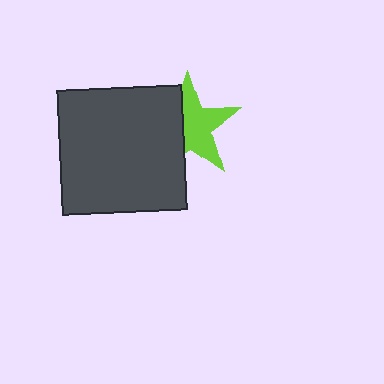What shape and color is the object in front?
The object in front is a dark gray square.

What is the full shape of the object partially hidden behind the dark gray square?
The partially hidden object is a lime star.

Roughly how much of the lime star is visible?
About half of it is visible (roughly 59%).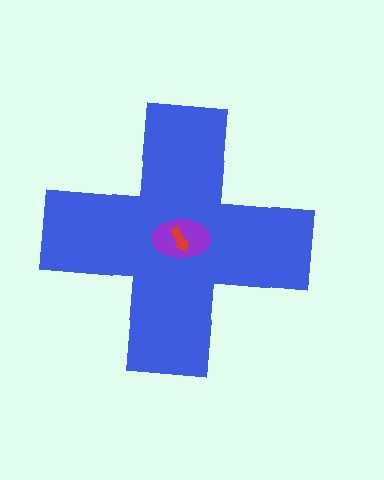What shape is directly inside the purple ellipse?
The red arrow.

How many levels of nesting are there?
3.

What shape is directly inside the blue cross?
The purple ellipse.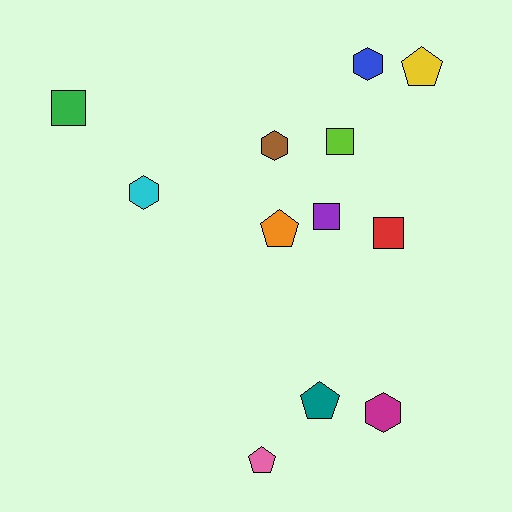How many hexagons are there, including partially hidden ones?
There are 4 hexagons.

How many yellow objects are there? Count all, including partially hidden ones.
There is 1 yellow object.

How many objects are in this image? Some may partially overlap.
There are 12 objects.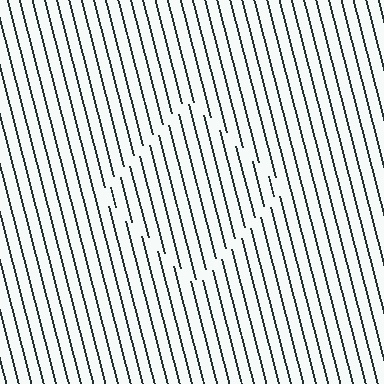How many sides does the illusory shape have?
4 sides — the line-ends trace a square.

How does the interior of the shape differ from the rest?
The interior of the shape contains the same grating, shifted by half a period — the contour is defined by the phase discontinuity where line-ends from the inner and outer gratings abut.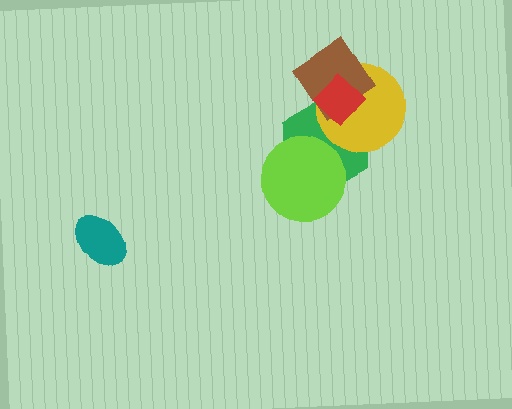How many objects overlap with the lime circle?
1 object overlaps with the lime circle.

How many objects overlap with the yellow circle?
3 objects overlap with the yellow circle.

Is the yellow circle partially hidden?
Yes, it is partially covered by another shape.